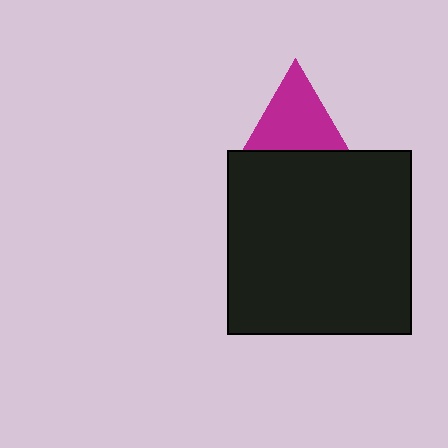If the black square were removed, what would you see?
You would see the complete magenta triangle.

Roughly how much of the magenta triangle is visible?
About half of it is visible (roughly 63%).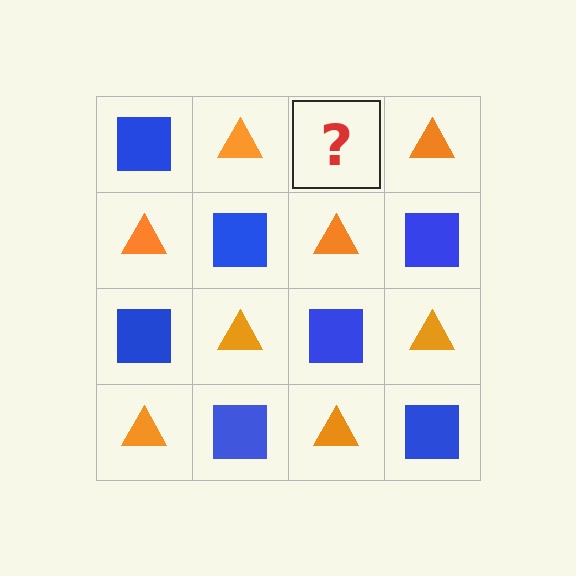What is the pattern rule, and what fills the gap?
The rule is that it alternates blue square and orange triangle in a checkerboard pattern. The gap should be filled with a blue square.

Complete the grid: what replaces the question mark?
The question mark should be replaced with a blue square.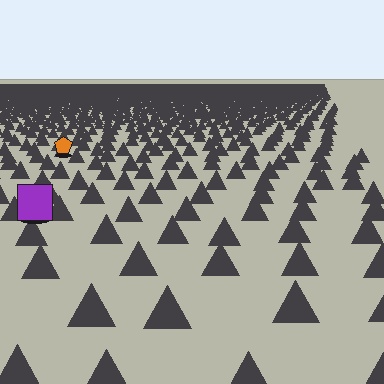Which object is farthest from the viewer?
The orange pentagon is farthest from the viewer. It appears smaller and the ground texture around it is denser.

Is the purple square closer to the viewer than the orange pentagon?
Yes. The purple square is closer — you can tell from the texture gradient: the ground texture is coarser near it.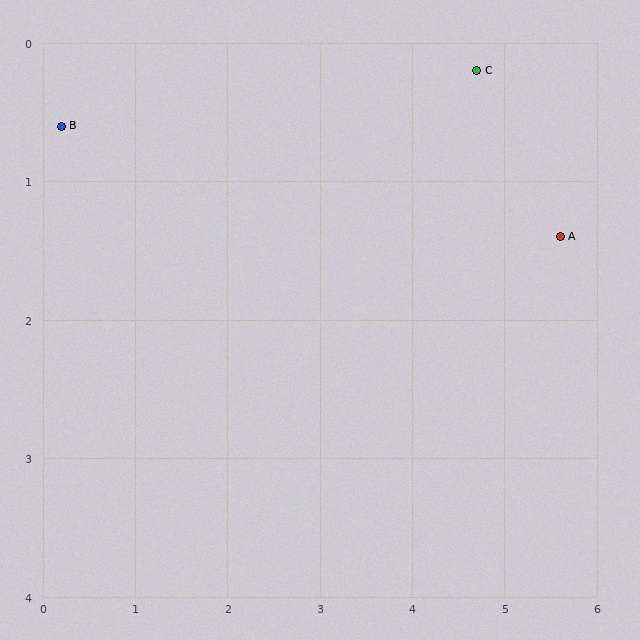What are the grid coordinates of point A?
Point A is at approximately (5.6, 1.4).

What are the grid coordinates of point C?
Point C is at approximately (4.7, 0.2).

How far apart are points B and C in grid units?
Points B and C are about 4.5 grid units apart.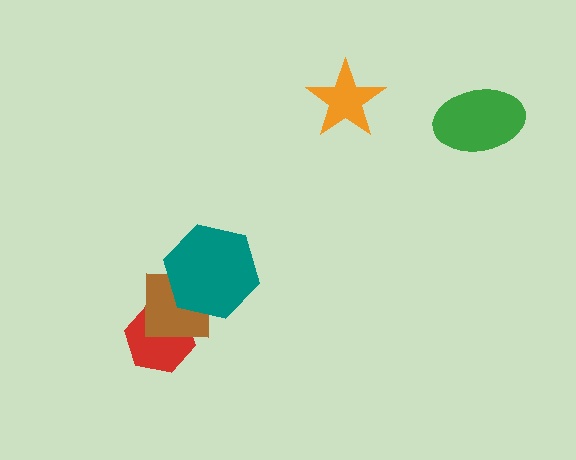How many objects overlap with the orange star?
0 objects overlap with the orange star.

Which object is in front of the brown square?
The teal hexagon is in front of the brown square.